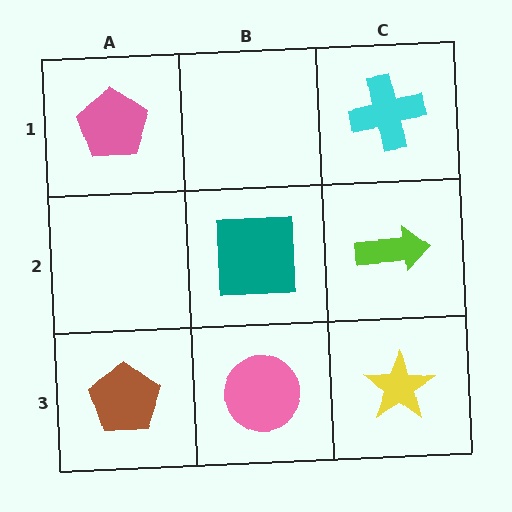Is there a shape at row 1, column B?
No, that cell is empty.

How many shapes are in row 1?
2 shapes.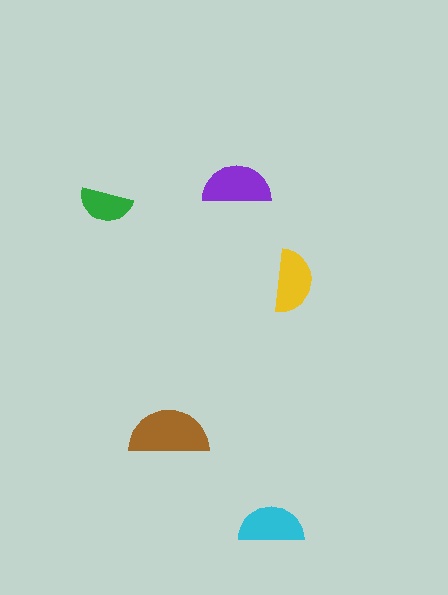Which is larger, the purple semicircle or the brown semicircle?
The brown one.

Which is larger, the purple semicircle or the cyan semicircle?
The purple one.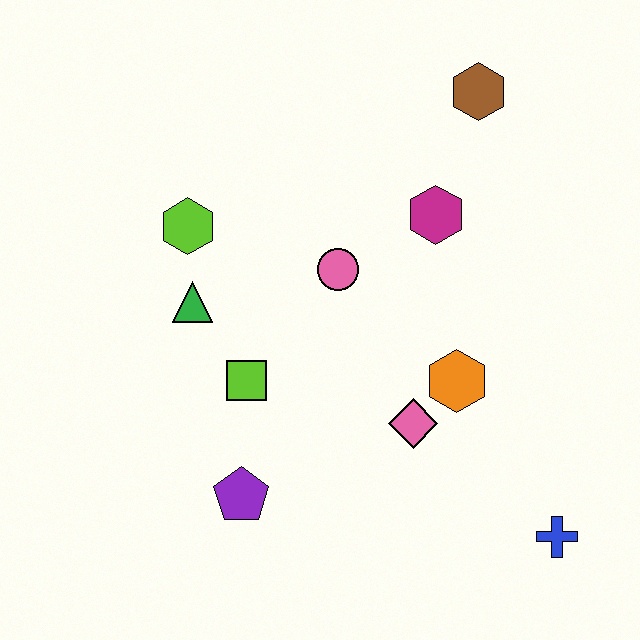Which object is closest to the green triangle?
The lime hexagon is closest to the green triangle.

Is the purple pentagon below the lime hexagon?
Yes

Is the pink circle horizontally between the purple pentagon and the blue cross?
Yes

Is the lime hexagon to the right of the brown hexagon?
No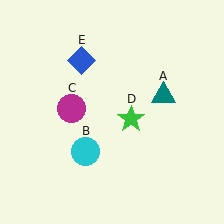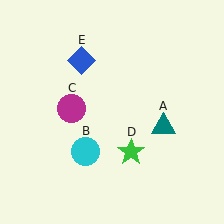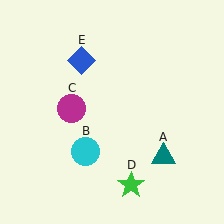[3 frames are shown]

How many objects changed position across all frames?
2 objects changed position: teal triangle (object A), green star (object D).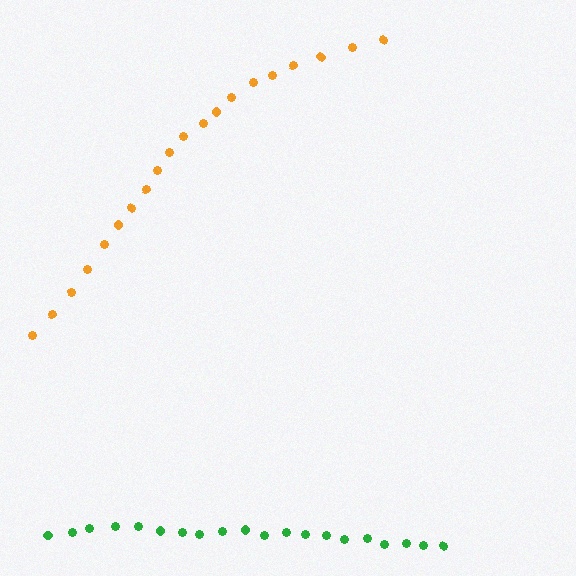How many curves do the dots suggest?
There are 2 distinct paths.